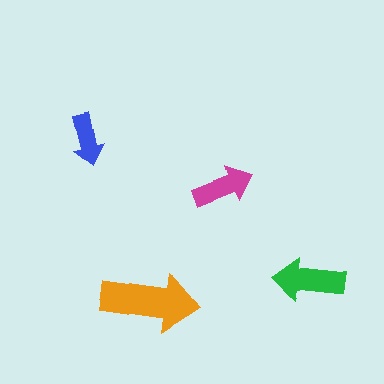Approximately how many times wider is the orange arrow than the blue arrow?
About 2 times wider.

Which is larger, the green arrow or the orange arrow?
The orange one.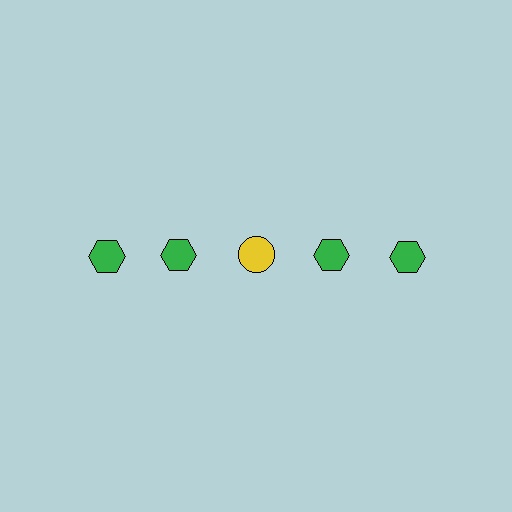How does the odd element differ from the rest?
It differs in both color (yellow instead of green) and shape (circle instead of hexagon).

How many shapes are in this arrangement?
There are 5 shapes arranged in a grid pattern.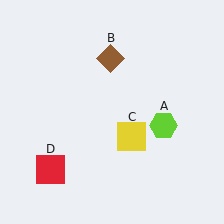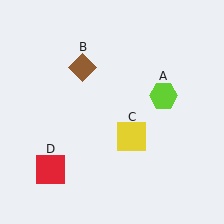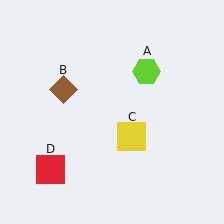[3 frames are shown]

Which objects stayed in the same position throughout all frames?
Yellow square (object C) and red square (object D) remained stationary.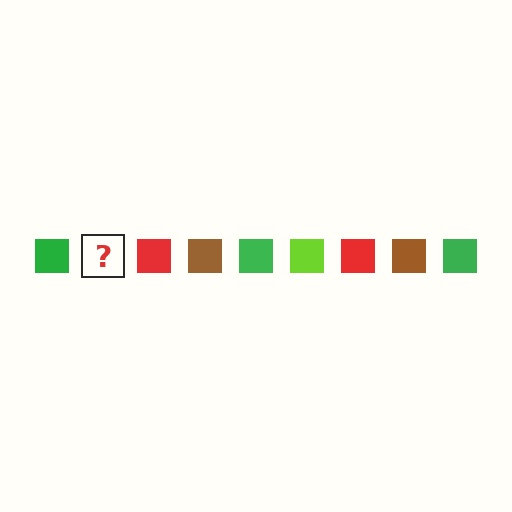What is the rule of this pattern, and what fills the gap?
The rule is that the pattern cycles through green, lime, red, brown squares. The gap should be filled with a lime square.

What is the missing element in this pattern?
The missing element is a lime square.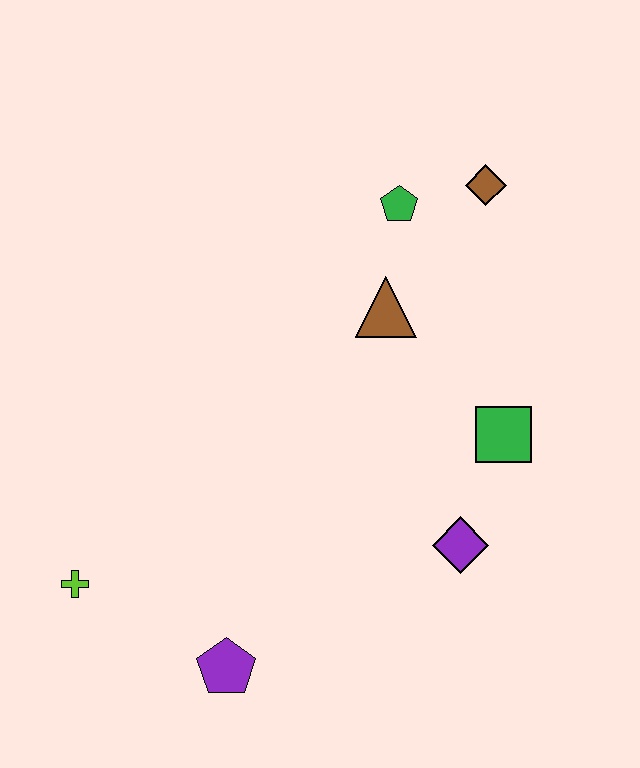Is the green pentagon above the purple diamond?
Yes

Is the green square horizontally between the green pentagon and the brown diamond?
No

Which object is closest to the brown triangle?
The green pentagon is closest to the brown triangle.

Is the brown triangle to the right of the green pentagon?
No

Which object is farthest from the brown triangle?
The lime cross is farthest from the brown triangle.